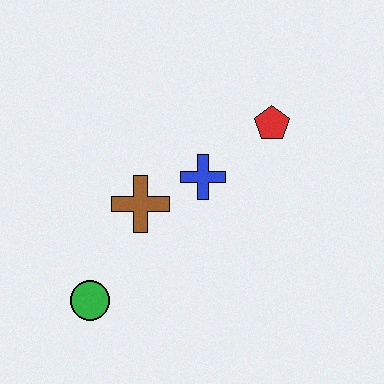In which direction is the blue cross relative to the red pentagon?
The blue cross is to the left of the red pentagon.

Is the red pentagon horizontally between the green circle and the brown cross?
No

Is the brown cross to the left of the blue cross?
Yes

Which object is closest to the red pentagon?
The blue cross is closest to the red pentagon.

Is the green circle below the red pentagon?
Yes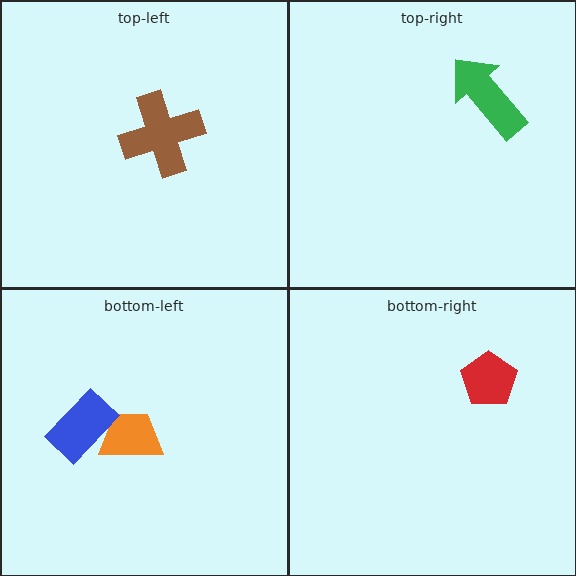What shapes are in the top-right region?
The green arrow.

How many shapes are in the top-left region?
1.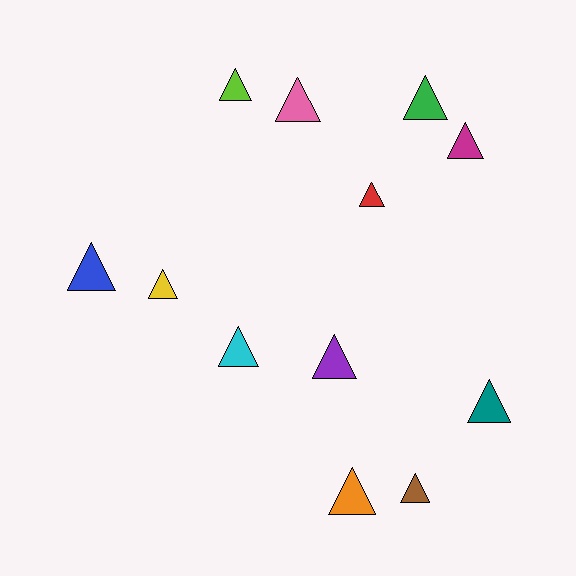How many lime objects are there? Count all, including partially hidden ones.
There is 1 lime object.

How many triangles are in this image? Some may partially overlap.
There are 12 triangles.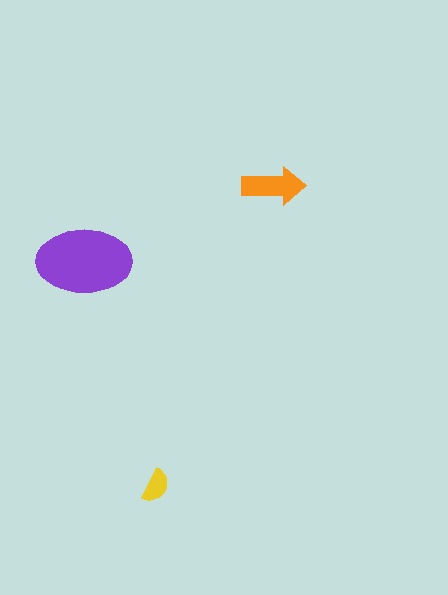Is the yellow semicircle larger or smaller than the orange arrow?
Smaller.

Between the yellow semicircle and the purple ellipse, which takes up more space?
The purple ellipse.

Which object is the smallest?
The yellow semicircle.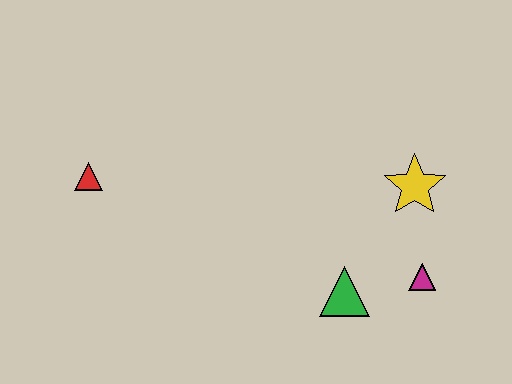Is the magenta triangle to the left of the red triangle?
No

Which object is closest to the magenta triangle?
The green triangle is closest to the magenta triangle.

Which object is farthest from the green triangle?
The red triangle is farthest from the green triangle.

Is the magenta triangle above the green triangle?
Yes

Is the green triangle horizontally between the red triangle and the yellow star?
Yes